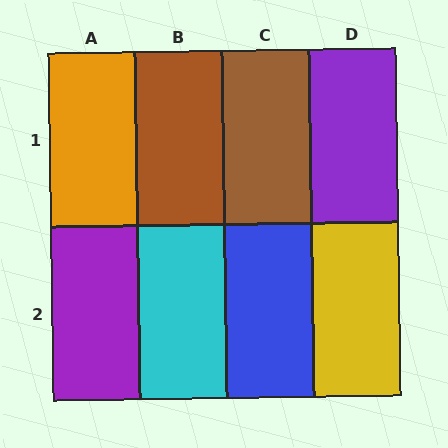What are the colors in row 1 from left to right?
Orange, brown, brown, purple.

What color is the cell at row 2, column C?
Blue.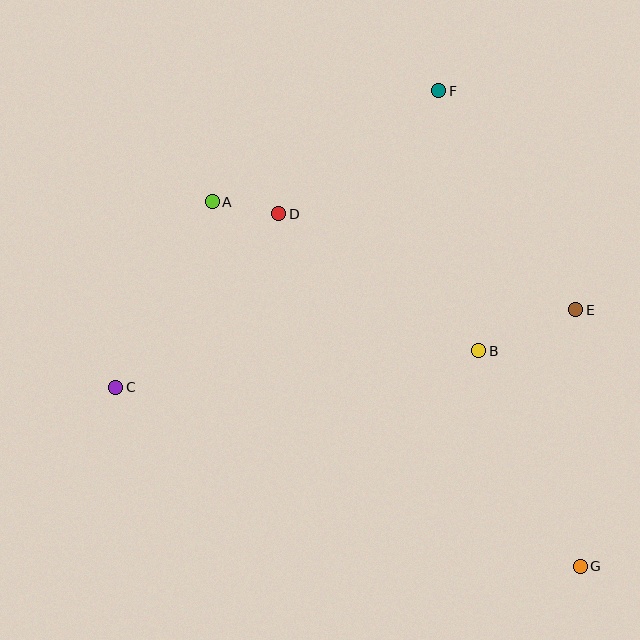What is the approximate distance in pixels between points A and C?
The distance between A and C is approximately 209 pixels.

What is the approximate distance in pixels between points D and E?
The distance between D and E is approximately 312 pixels.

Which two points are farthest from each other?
Points A and G are farthest from each other.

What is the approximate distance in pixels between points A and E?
The distance between A and E is approximately 379 pixels.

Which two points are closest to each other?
Points A and D are closest to each other.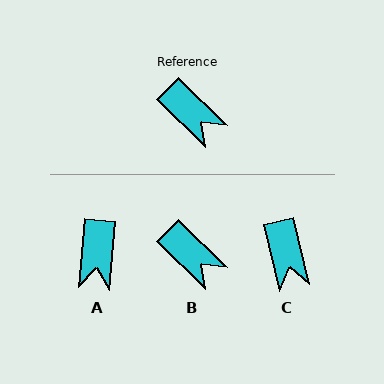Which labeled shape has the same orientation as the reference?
B.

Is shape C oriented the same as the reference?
No, it is off by about 32 degrees.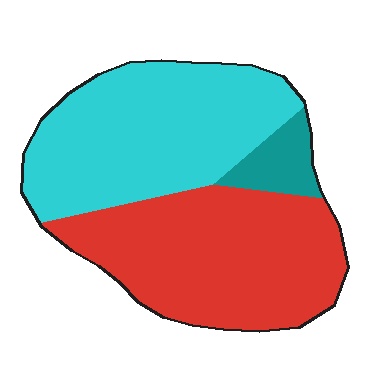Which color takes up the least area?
Teal, at roughly 5%.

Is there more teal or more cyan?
Cyan.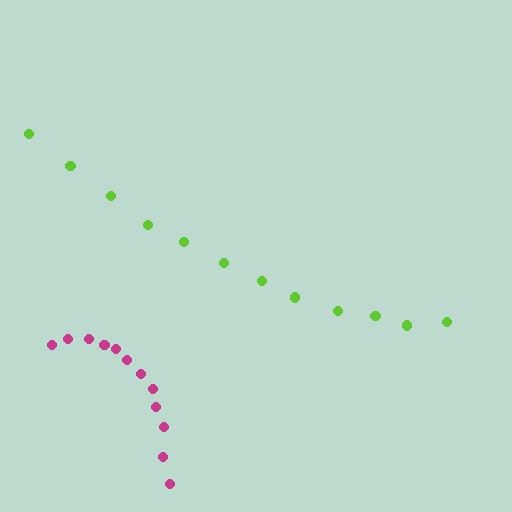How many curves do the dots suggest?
There are 2 distinct paths.